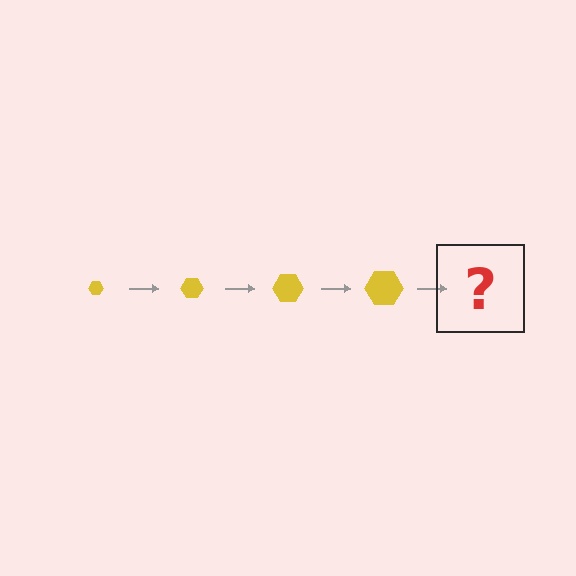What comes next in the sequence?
The next element should be a yellow hexagon, larger than the previous one.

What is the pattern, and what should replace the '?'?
The pattern is that the hexagon gets progressively larger each step. The '?' should be a yellow hexagon, larger than the previous one.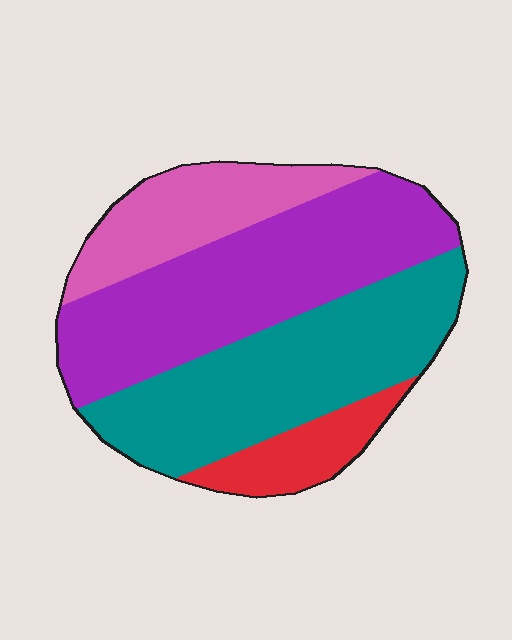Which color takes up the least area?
Red, at roughly 10%.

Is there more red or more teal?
Teal.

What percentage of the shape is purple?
Purple covers 38% of the shape.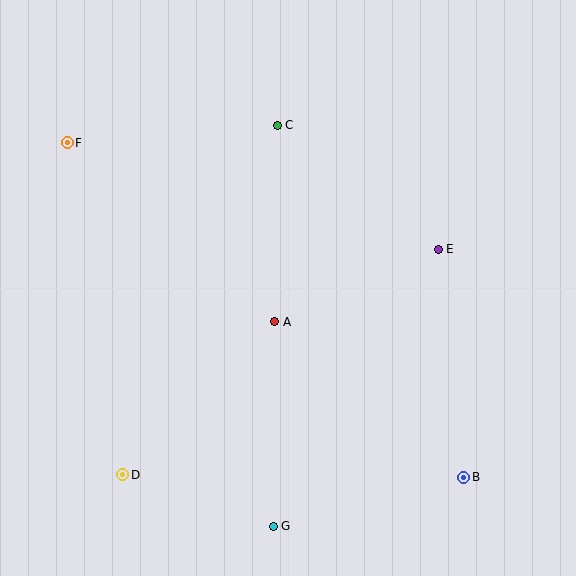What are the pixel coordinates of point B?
Point B is at (464, 477).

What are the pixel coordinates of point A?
Point A is at (275, 322).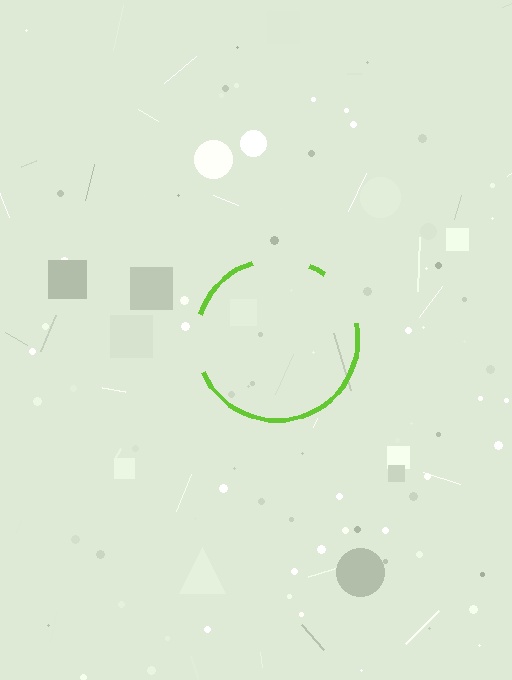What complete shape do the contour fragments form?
The contour fragments form a circle.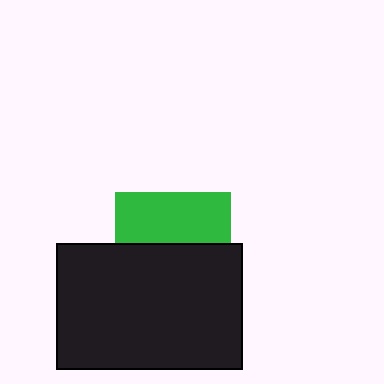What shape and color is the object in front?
The object in front is a black rectangle.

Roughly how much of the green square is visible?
A small part of it is visible (roughly 45%).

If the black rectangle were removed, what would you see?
You would see the complete green square.